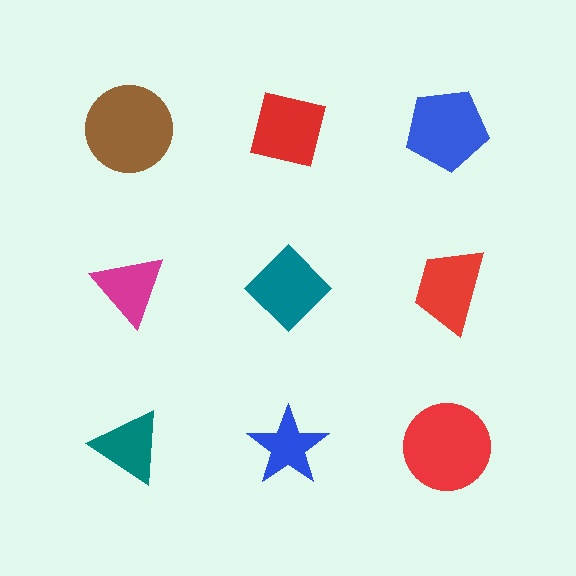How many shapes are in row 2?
3 shapes.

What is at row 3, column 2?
A blue star.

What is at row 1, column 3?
A blue pentagon.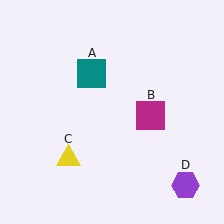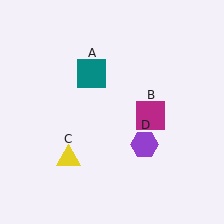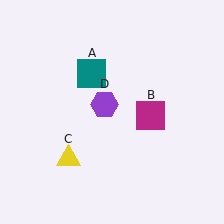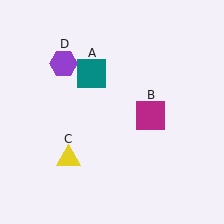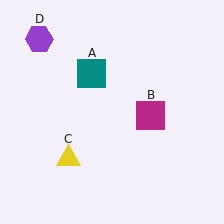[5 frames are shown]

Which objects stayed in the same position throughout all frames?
Teal square (object A) and magenta square (object B) and yellow triangle (object C) remained stationary.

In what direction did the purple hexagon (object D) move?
The purple hexagon (object D) moved up and to the left.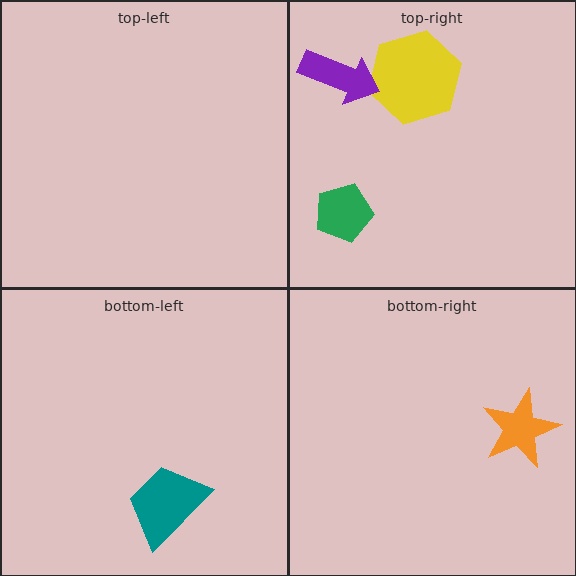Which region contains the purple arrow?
The top-right region.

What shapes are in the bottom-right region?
The orange star.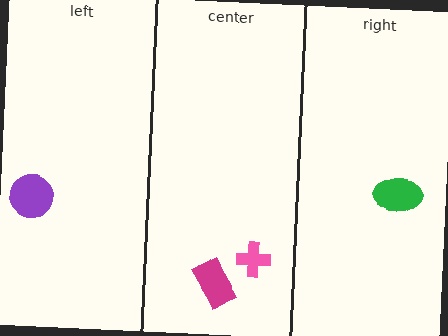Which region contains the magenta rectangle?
The center region.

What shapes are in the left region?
The purple circle.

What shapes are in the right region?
The green ellipse.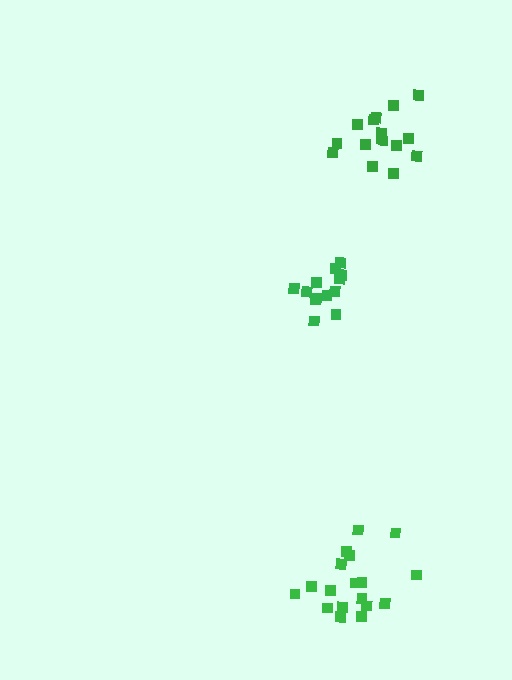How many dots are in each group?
Group 1: 18 dots, Group 2: 13 dots, Group 3: 16 dots (47 total).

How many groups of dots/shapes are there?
There are 3 groups.